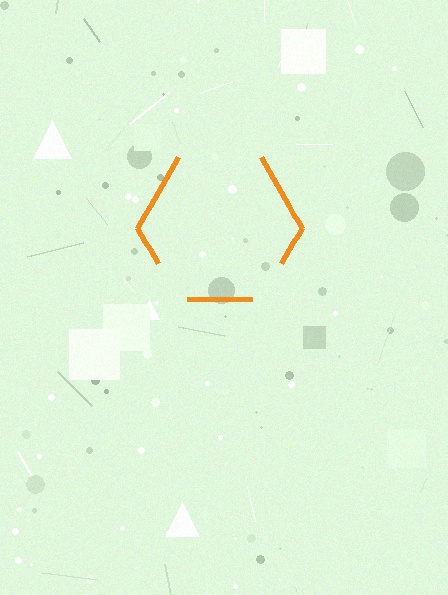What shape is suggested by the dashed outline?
The dashed outline suggests a hexagon.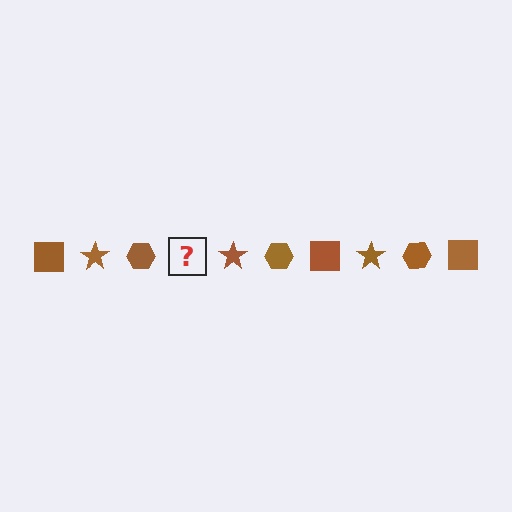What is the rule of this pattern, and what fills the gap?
The rule is that the pattern cycles through square, star, hexagon shapes in brown. The gap should be filled with a brown square.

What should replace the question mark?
The question mark should be replaced with a brown square.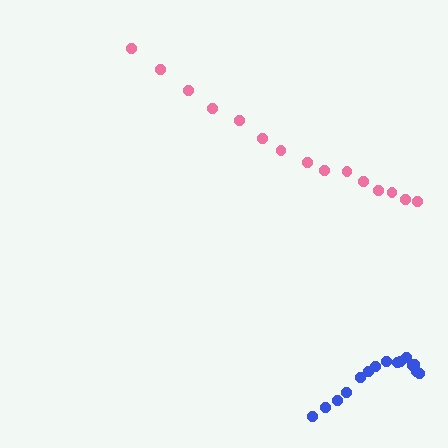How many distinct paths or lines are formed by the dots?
There are 2 distinct paths.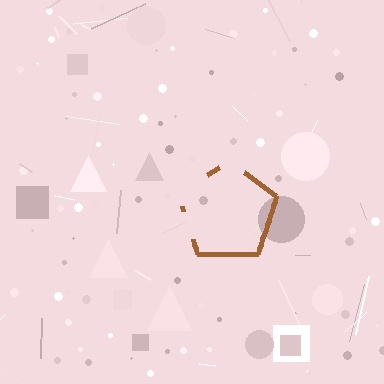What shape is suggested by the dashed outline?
The dashed outline suggests a pentagon.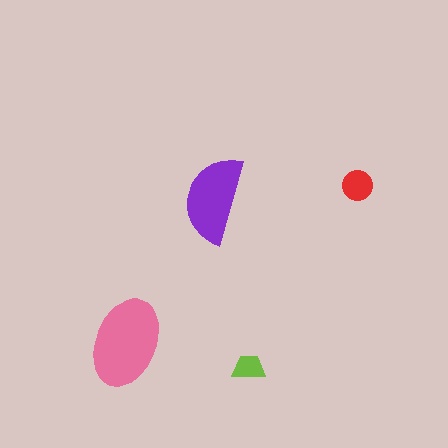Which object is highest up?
The red circle is topmost.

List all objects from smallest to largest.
The lime trapezoid, the red circle, the purple semicircle, the pink ellipse.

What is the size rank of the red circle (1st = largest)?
3rd.